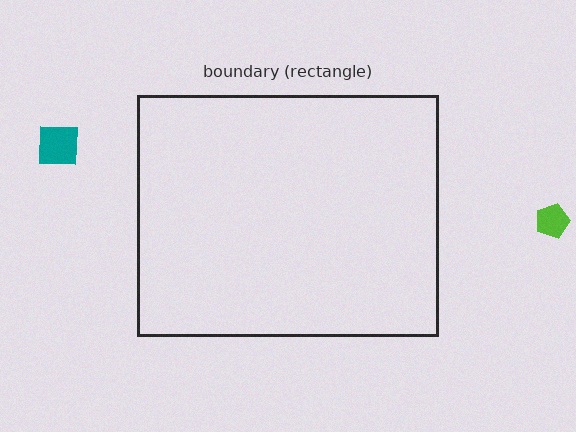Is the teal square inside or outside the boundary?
Outside.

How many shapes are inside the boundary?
0 inside, 2 outside.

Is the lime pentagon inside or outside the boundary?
Outside.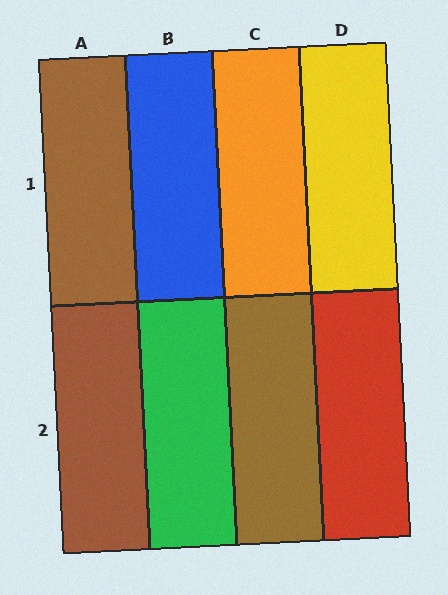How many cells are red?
1 cell is red.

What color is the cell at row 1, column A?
Brown.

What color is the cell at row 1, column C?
Orange.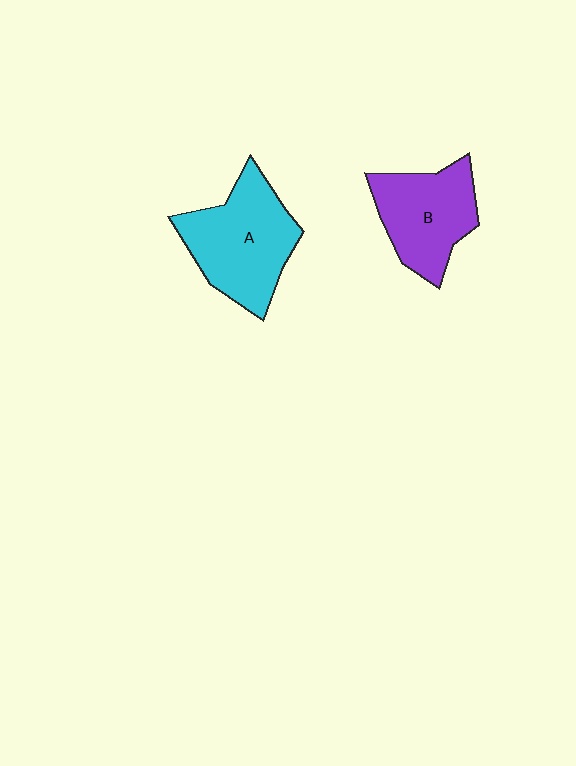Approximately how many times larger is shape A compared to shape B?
Approximately 1.2 times.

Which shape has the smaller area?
Shape B (purple).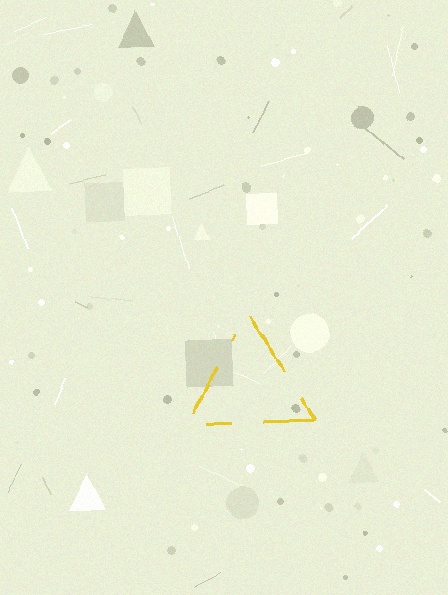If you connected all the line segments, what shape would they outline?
They would outline a triangle.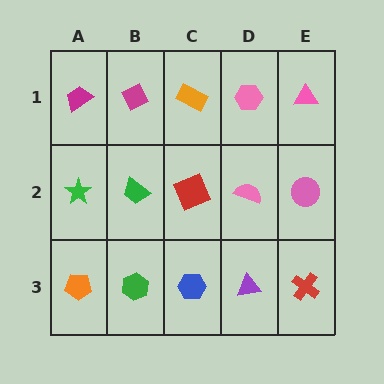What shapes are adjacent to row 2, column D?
A pink hexagon (row 1, column D), a purple triangle (row 3, column D), a red square (row 2, column C), a pink circle (row 2, column E).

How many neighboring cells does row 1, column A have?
2.